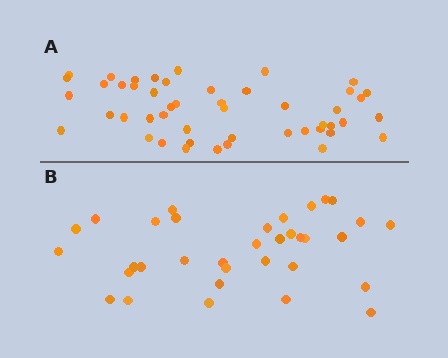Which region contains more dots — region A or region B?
Region A (the top region) has more dots.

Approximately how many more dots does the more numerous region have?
Region A has approximately 15 more dots than region B.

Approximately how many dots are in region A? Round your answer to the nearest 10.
About 50 dots. (The exact count is 48, which rounds to 50.)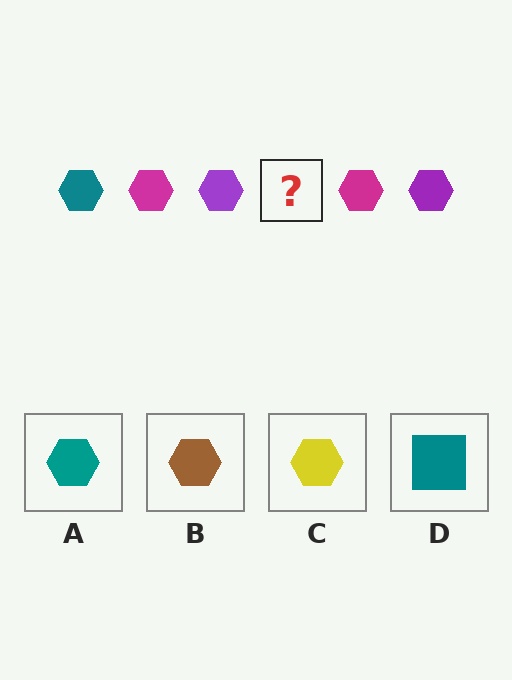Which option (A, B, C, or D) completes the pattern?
A.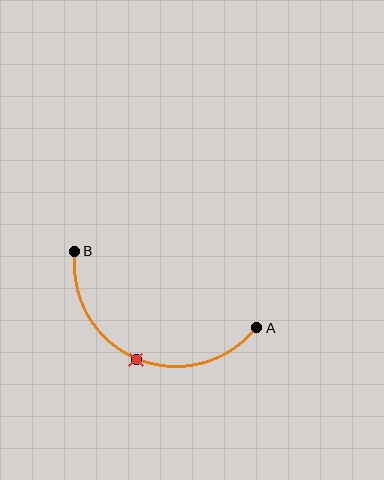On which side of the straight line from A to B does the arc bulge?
The arc bulges below the straight line connecting A and B.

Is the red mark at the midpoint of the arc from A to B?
Yes. The red mark lies on the arc at equal arc-length from both A and B — it is the arc midpoint.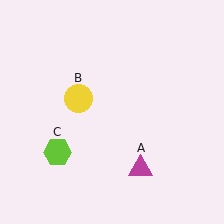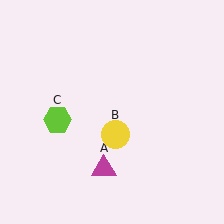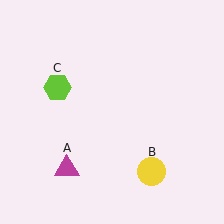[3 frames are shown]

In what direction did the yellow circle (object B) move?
The yellow circle (object B) moved down and to the right.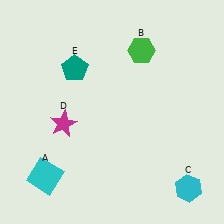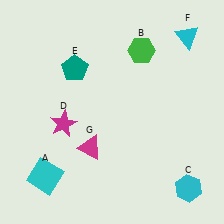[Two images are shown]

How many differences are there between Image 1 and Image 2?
There are 2 differences between the two images.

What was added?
A cyan triangle (F), a magenta triangle (G) were added in Image 2.